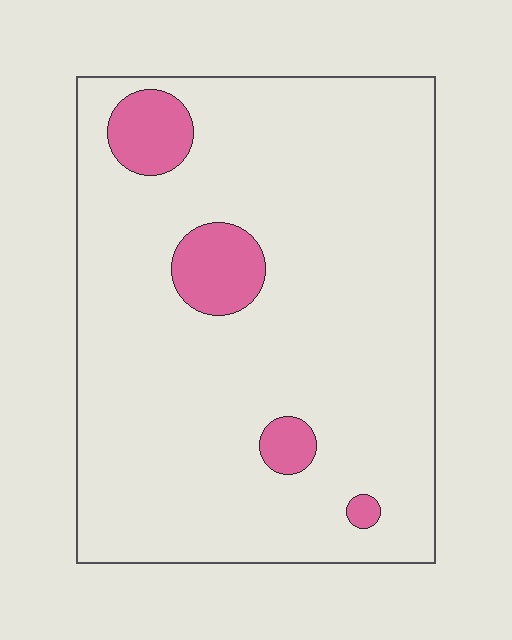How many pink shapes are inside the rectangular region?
4.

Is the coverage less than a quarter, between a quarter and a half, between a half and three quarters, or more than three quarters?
Less than a quarter.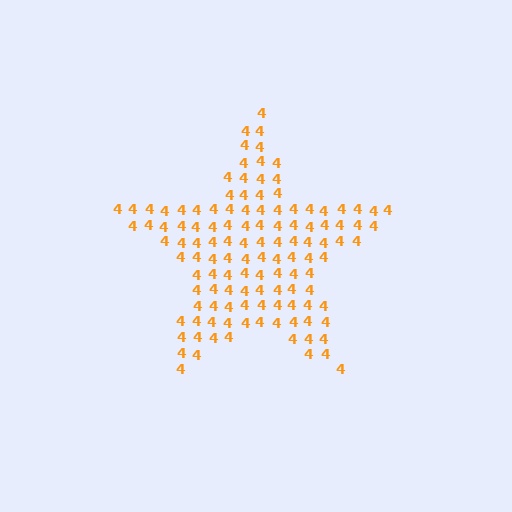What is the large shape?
The large shape is a star.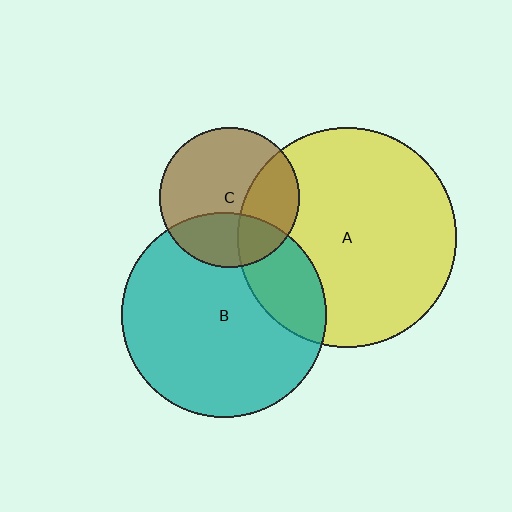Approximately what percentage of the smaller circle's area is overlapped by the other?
Approximately 30%.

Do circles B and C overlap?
Yes.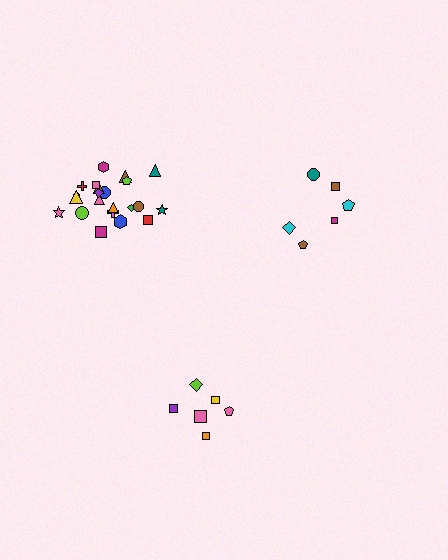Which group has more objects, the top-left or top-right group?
The top-left group.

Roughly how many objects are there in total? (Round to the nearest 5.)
Roughly 35 objects in total.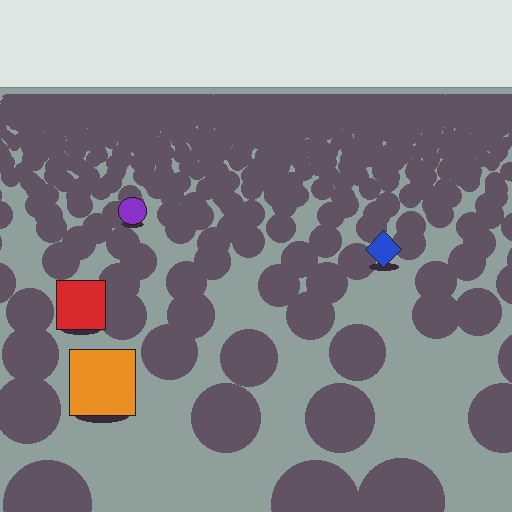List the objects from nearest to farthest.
From nearest to farthest: the orange square, the red square, the blue diamond, the purple circle.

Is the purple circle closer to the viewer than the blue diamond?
No. The blue diamond is closer — you can tell from the texture gradient: the ground texture is coarser near it.